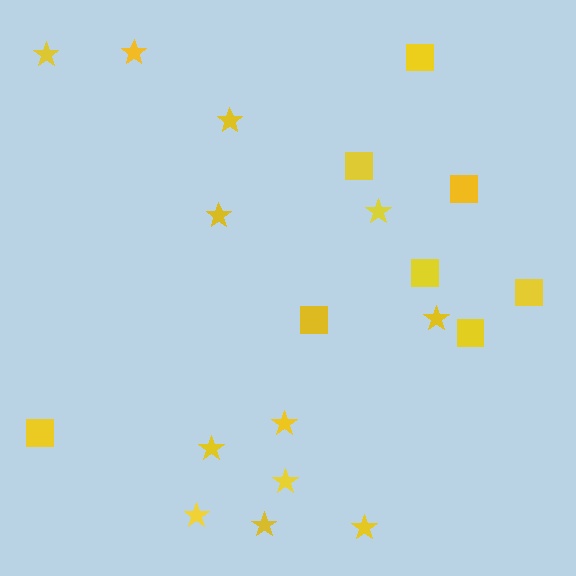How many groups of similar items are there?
There are 2 groups: one group of squares (8) and one group of stars (12).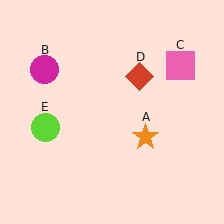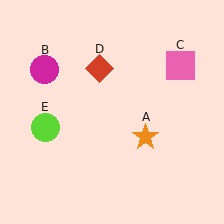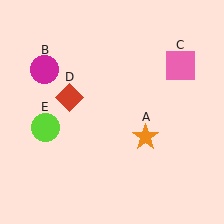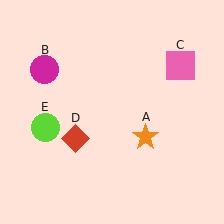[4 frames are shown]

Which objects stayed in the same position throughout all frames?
Orange star (object A) and magenta circle (object B) and pink square (object C) and lime circle (object E) remained stationary.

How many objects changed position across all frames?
1 object changed position: red diamond (object D).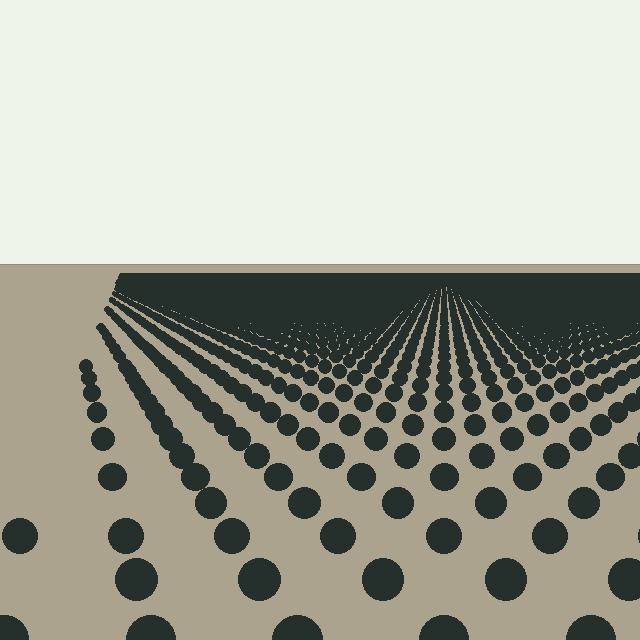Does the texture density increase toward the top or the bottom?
Density increases toward the top.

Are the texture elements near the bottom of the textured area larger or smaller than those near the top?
Larger. Near the bottom, elements are closer to the viewer and appear at a bigger on-screen size.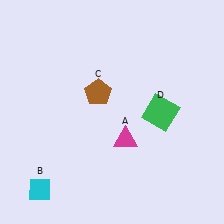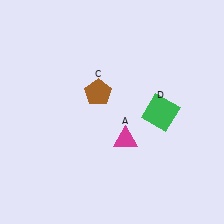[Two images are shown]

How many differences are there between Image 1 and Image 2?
There is 1 difference between the two images.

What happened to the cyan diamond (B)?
The cyan diamond (B) was removed in Image 2. It was in the bottom-left area of Image 1.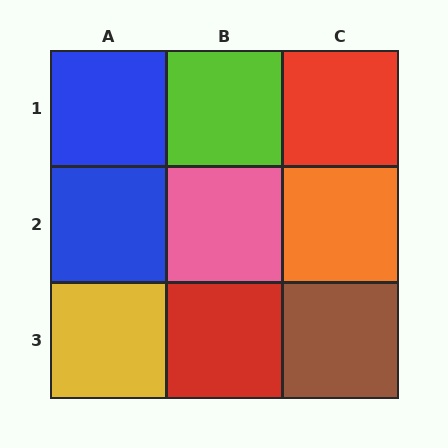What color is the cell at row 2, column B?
Pink.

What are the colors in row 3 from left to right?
Yellow, red, brown.